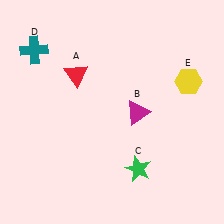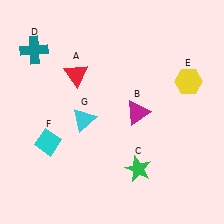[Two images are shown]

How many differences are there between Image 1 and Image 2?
There are 2 differences between the two images.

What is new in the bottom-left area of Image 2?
A cyan triangle (G) was added in the bottom-left area of Image 2.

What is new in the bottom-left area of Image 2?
A cyan diamond (F) was added in the bottom-left area of Image 2.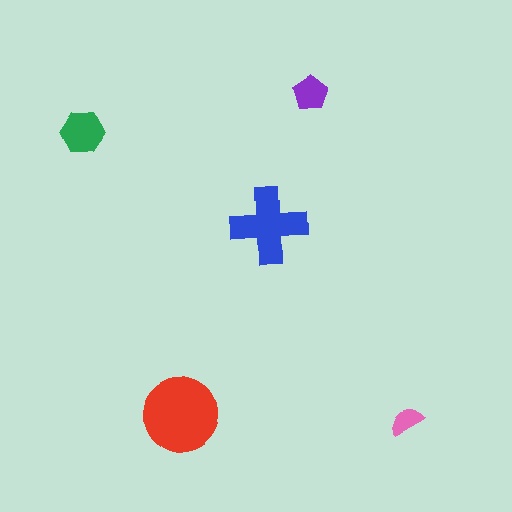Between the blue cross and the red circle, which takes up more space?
The red circle.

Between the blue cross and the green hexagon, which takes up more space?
The blue cross.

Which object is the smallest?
The pink semicircle.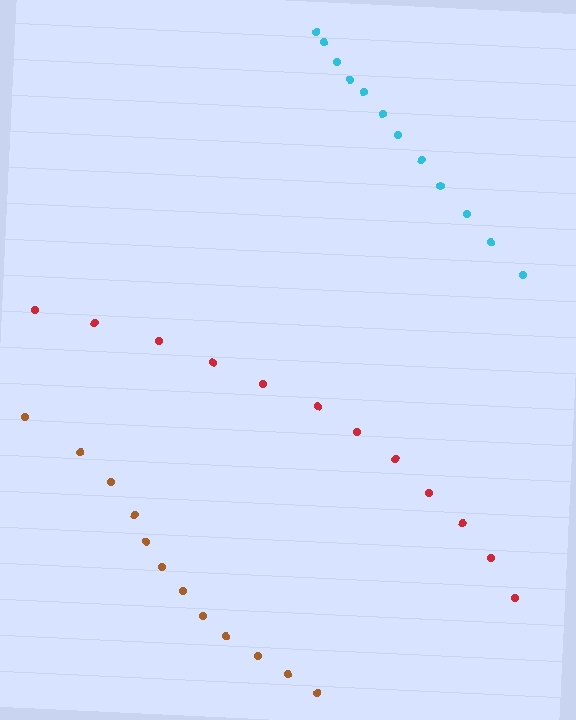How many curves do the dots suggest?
There are 3 distinct paths.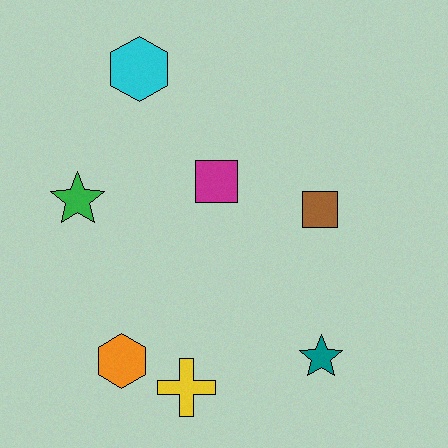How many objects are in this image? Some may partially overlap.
There are 7 objects.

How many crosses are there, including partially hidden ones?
There is 1 cross.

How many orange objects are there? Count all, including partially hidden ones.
There is 1 orange object.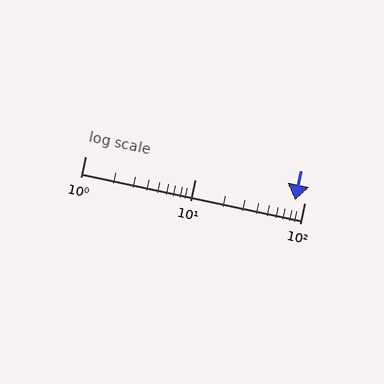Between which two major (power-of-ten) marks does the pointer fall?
The pointer is between 10 and 100.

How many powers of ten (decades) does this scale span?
The scale spans 2 decades, from 1 to 100.